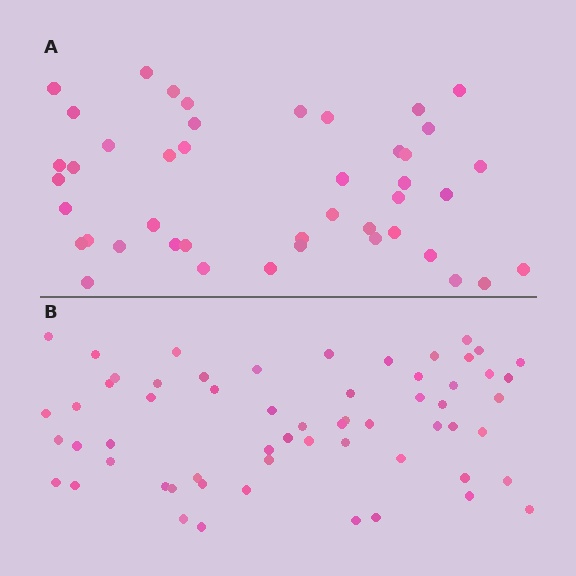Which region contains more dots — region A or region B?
Region B (the bottom region) has more dots.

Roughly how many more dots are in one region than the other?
Region B has approximately 15 more dots than region A.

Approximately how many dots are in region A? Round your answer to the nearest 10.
About 40 dots. (The exact count is 44, which rounds to 40.)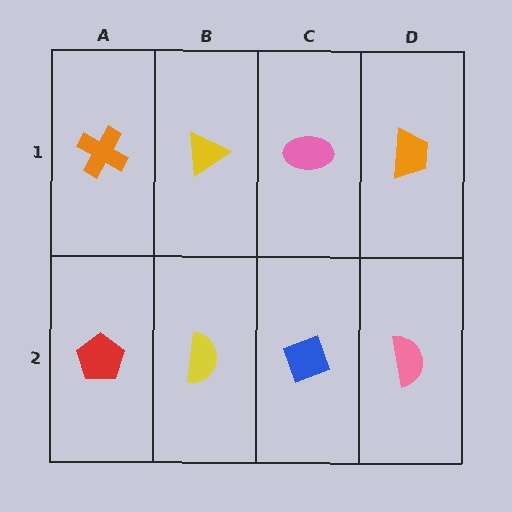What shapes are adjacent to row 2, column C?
A pink ellipse (row 1, column C), a yellow semicircle (row 2, column B), a pink semicircle (row 2, column D).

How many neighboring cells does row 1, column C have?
3.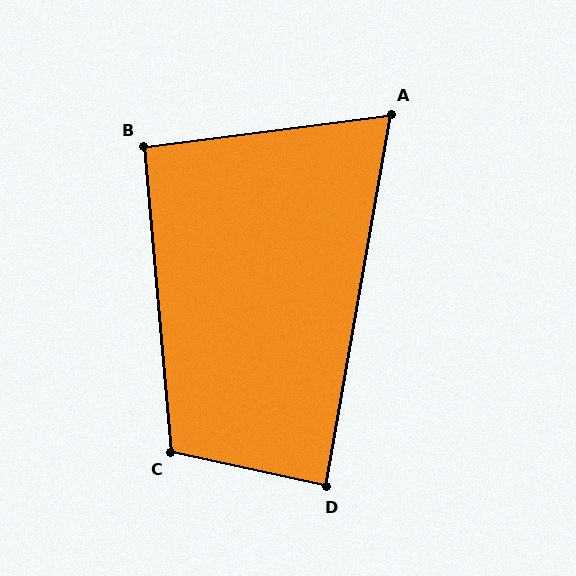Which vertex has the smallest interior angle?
A, at approximately 73 degrees.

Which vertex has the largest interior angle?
C, at approximately 107 degrees.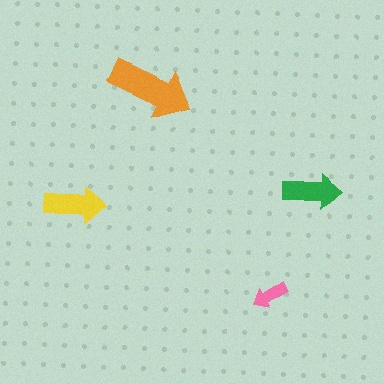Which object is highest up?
The orange arrow is topmost.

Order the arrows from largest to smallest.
the orange one, the yellow one, the green one, the pink one.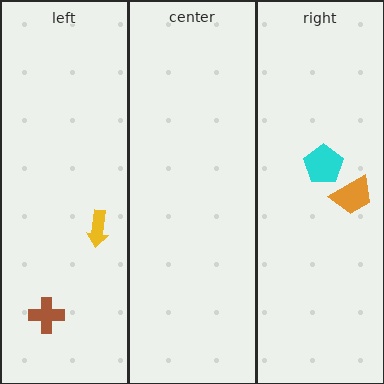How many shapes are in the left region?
2.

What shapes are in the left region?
The yellow arrow, the brown cross.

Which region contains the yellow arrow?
The left region.